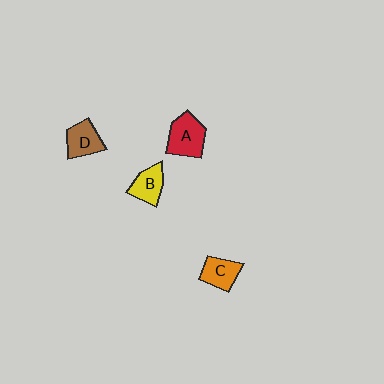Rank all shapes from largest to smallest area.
From largest to smallest: A (red), D (brown), C (orange), B (yellow).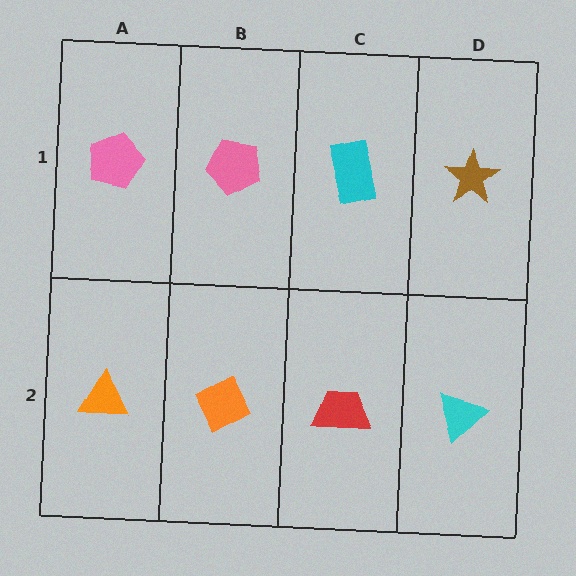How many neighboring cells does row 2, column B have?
3.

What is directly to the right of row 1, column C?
A brown star.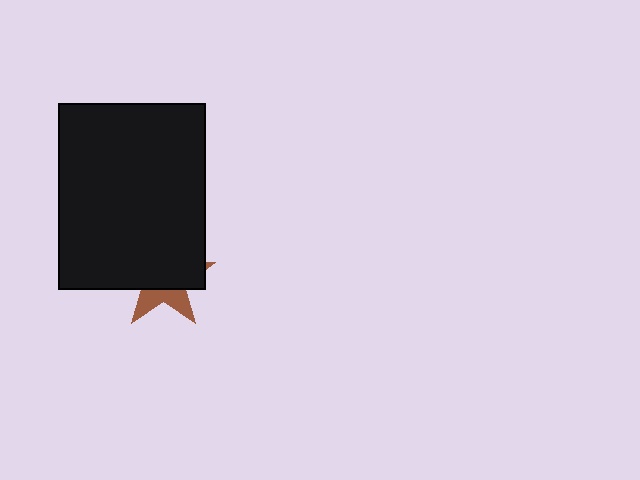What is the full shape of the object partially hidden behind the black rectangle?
The partially hidden object is a brown star.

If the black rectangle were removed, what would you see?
You would see the complete brown star.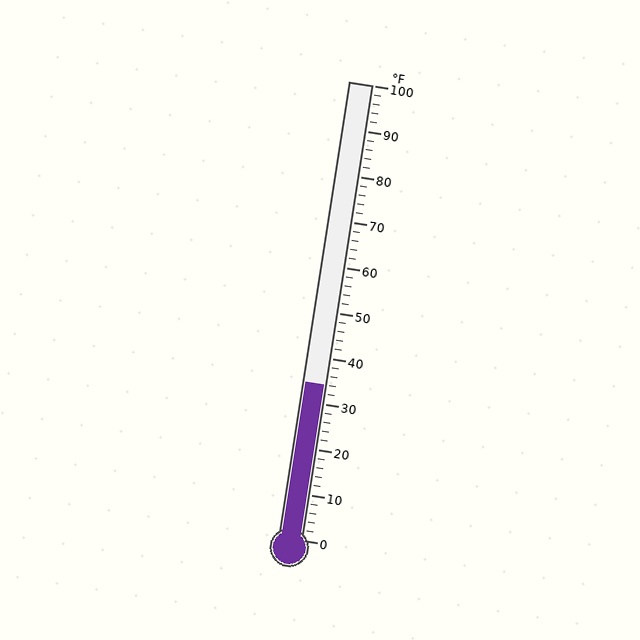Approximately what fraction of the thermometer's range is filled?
The thermometer is filled to approximately 35% of its range.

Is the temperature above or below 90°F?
The temperature is below 90°F.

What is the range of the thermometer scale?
The thermometer scale ranges from 0°F to 100°F.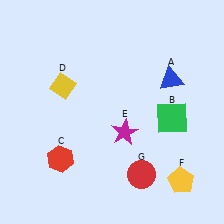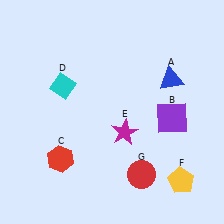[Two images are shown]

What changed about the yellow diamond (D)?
In Image 1, D is yellow. In Image 2, it changed to cyan.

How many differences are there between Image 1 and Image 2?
There are 2 differences between the two images.